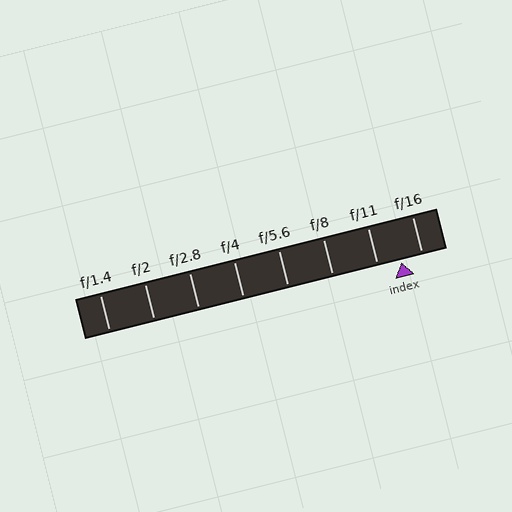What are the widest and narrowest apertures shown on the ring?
The widest aperture shown is f/1.4 and the narrowest is f/16.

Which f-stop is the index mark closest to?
The index mark is closest to f/16.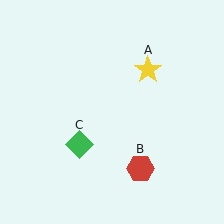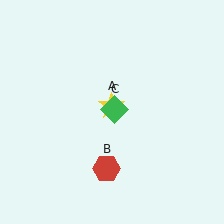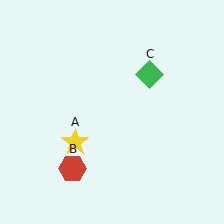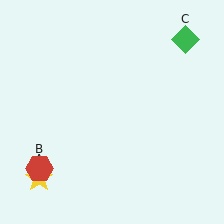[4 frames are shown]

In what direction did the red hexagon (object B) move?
The red hexagon (object B) moved left.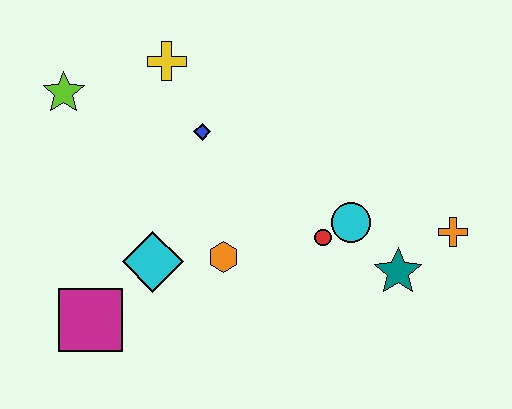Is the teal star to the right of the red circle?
Yes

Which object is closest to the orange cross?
The teal star is closest to the orange cross.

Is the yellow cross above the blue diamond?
Yes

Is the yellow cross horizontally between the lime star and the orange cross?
Yes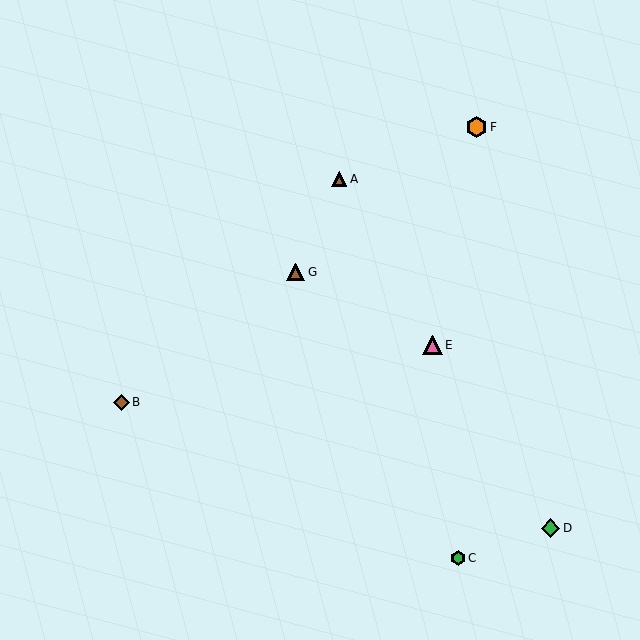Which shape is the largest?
The orange hexagon (labeled F) is the largest.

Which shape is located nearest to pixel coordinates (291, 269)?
The brown triangle (labeled G) at (296, 272) is nearest to that location.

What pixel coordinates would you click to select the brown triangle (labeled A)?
Click at (339, 179) to select the brown triangle A.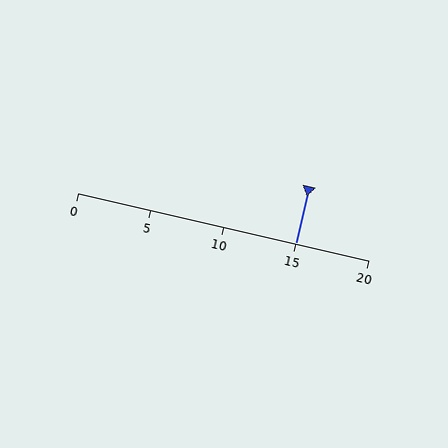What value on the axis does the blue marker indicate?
The marker indicates approximately 15.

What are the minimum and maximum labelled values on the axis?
The axis runs from 0 to 20.